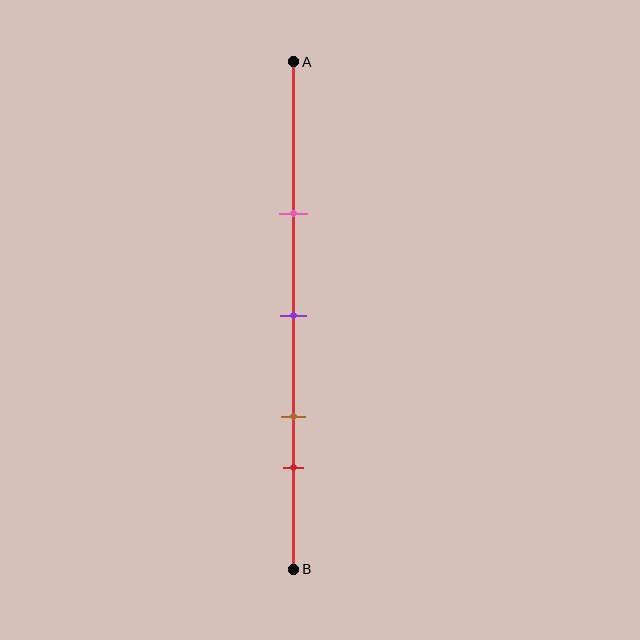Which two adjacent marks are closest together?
The brown and red marks are the closest adjacent pair.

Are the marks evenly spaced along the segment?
No, the marks are not evenly spaced.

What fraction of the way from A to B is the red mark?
The red mark is approximately 80% (0.8) of the way from A to B.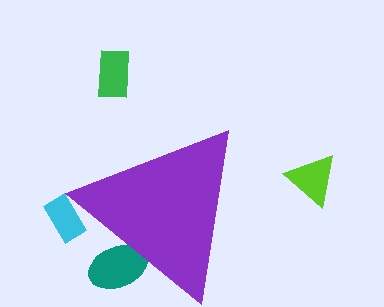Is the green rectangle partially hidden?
No, the green rectangle is fully visible.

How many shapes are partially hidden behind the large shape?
2 shapes are partially hidden.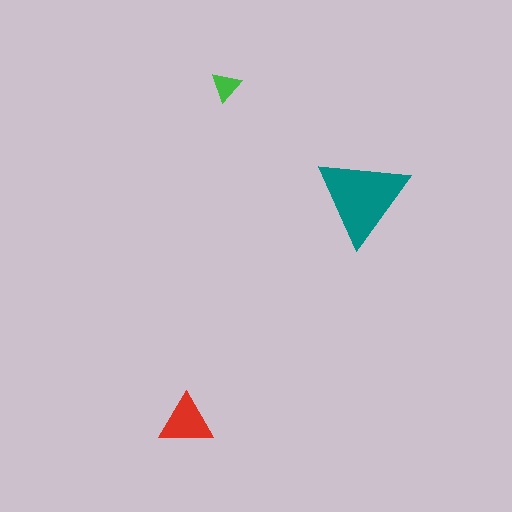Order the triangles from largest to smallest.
the teal one, the red one, the green one.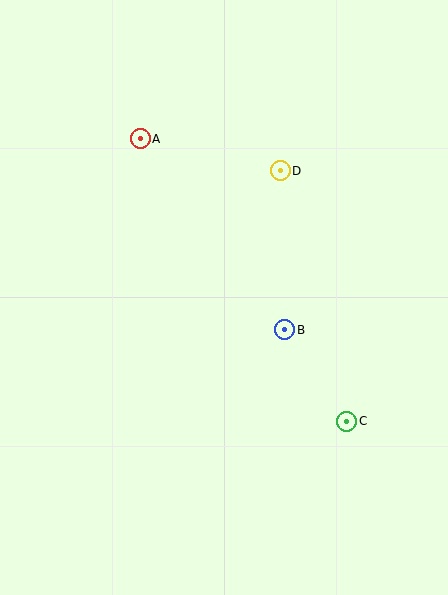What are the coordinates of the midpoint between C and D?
The midpoint between C and D is at (314, 296).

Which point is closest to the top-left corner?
Point A is closest to the top-left corner.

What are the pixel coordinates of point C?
Point C is at (347, 421).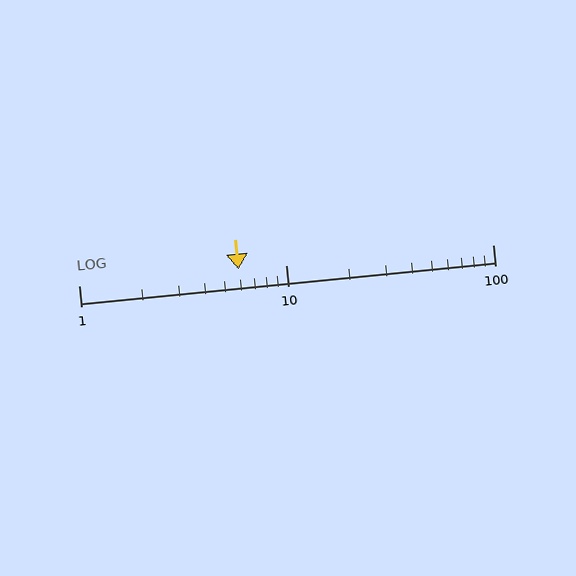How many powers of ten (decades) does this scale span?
The scale spans 2 decades, from 1 to 100.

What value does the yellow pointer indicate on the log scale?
The pointer indicates approximately 5.9.